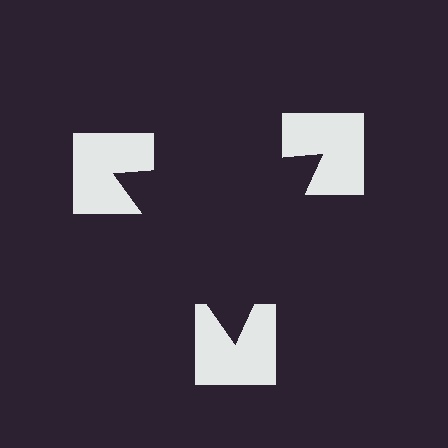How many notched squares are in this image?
There are 3 — one at each vertex of the illusory triangle.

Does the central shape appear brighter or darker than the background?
It typically appears slightly darker than the background, even though no actual brightness change is drawn.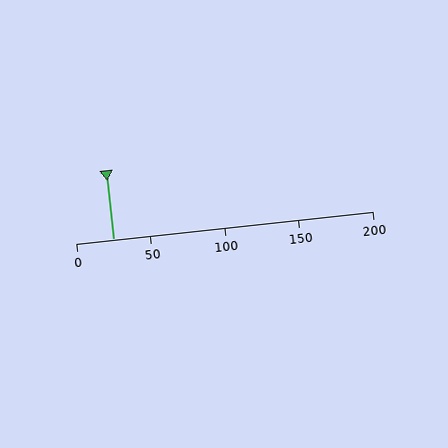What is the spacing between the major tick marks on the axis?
The major ticks are spaced 50 apart.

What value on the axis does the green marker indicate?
The marker indicates approximately 25.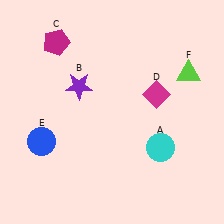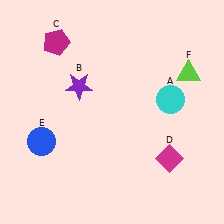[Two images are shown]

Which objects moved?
The objects that moved are: the cyan circle (A), the magenta diamond (D).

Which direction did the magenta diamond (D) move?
The magenta diamond (D) moved down.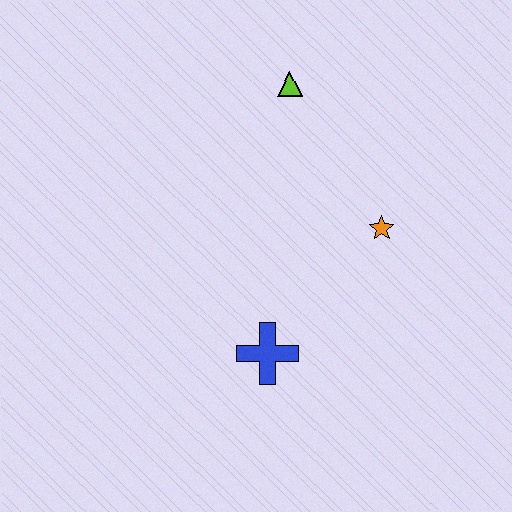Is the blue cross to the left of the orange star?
Yes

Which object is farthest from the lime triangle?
The blue cross is farthest from the lime triangle.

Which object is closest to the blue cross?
The orange star is closest to the blue cross.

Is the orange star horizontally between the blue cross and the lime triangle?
No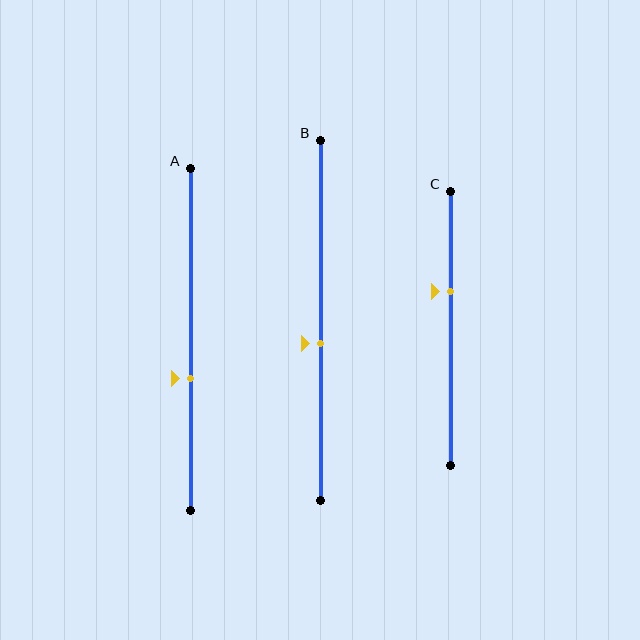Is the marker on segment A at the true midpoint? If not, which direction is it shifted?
No, the marker on segment A is shifted downward by about 11% of the segment length.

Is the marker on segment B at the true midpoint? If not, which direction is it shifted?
No, the marker on segment B is shifted downward by about 7% of the segment length.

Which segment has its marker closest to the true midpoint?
Segment B has its marker closest to the true midpoint.